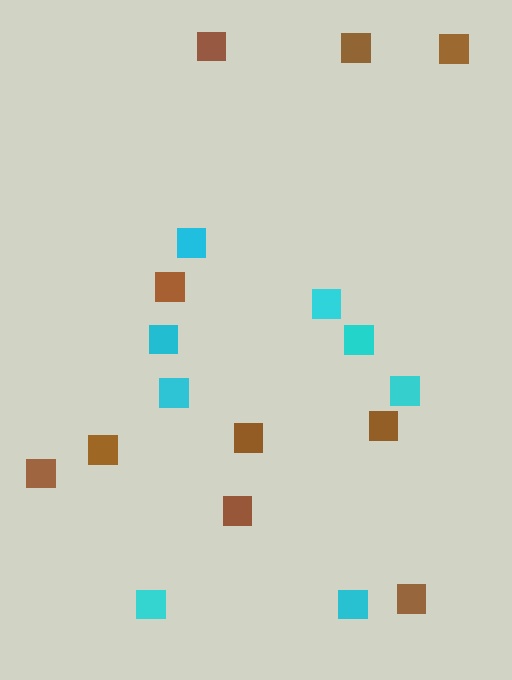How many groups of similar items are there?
There are 2 groups: one group of brown squares (10) and one group of cyan squares (8).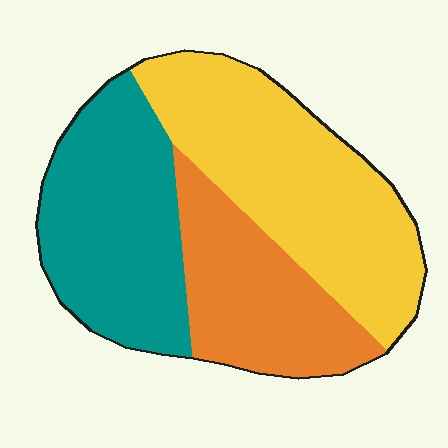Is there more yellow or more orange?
Yellow.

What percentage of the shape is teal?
Teal covers roughly 35% of the shape.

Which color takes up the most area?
Yellow, at roughly 40%.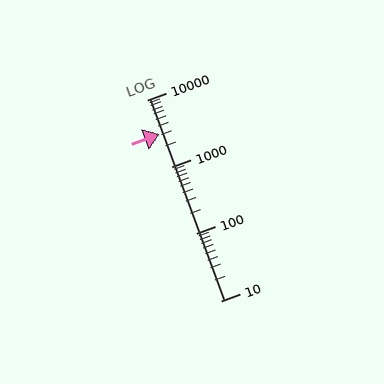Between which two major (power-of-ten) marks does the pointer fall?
The pointer is between 1000 and 10000.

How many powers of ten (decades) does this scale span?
The scale spans 3 decades, from 10 to 10000.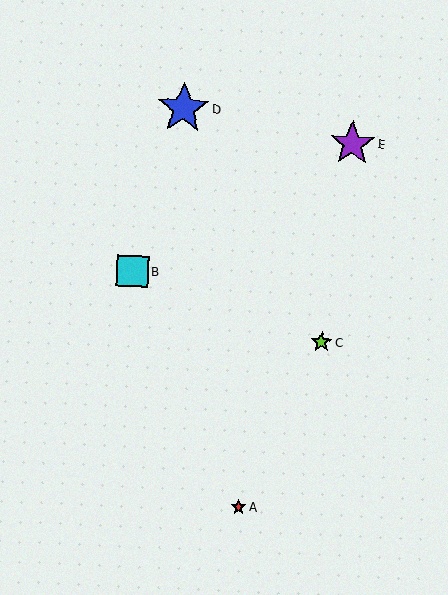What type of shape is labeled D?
Shape D is a blue star.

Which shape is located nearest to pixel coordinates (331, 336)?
The lime star (labeled C) at (321, 342) is nearest to that location.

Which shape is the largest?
The blue star (labeled D) is the largest.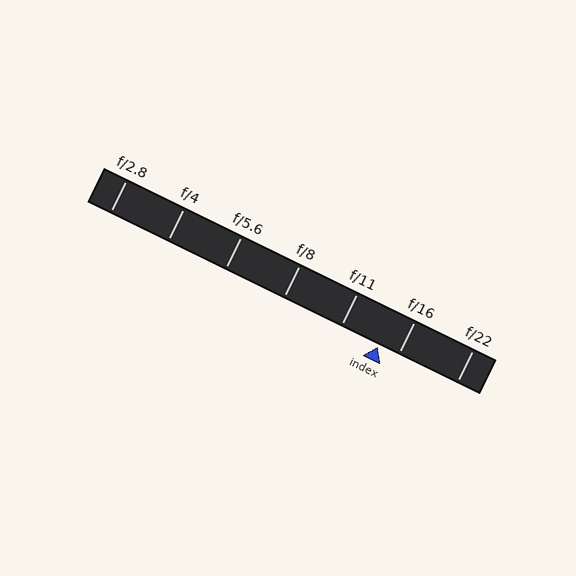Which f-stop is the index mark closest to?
The index mark is closest to f/16.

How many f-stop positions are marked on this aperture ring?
There are 7 f-stop positions marked.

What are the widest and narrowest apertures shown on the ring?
The widest aperture shown is f/2.8 and the narrowest is f/22.